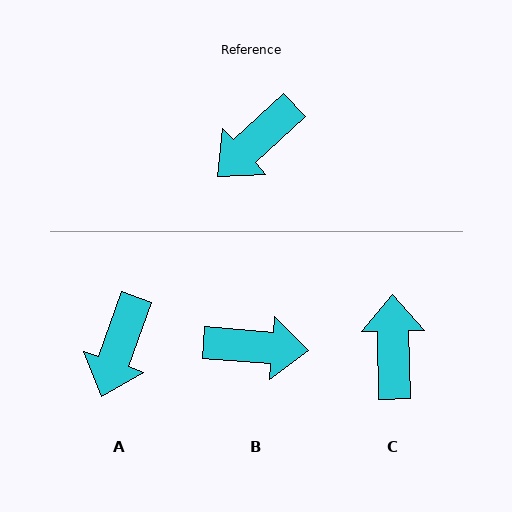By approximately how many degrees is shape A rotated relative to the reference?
Approximately 28 degrees counter-clockwise.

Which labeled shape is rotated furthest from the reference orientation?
B, about 133 degrees away.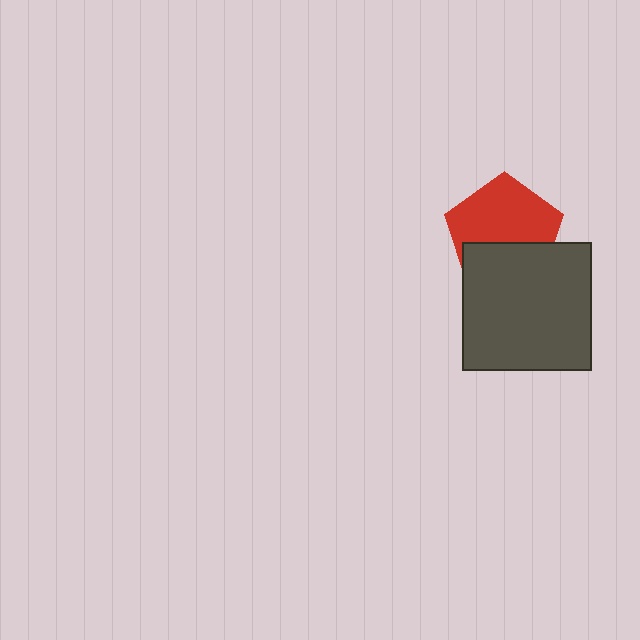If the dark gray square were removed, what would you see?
You would see the complete red pentagon.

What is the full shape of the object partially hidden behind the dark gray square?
The partially hidden object is a red pentagon.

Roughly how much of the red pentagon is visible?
About half of it is visible (roughly 60%).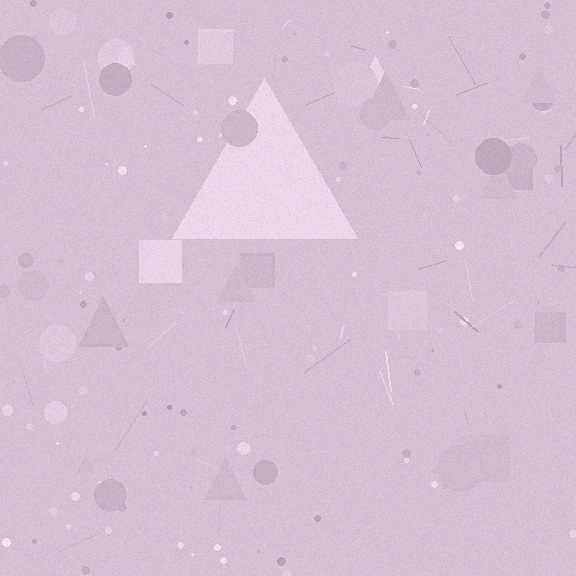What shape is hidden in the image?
A triangle is hidden in the image.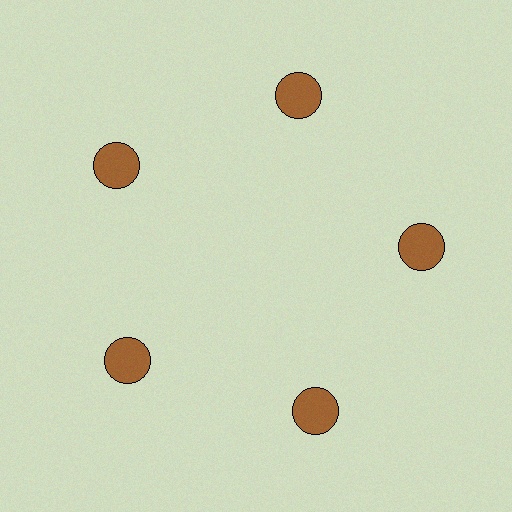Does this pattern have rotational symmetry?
Yes, this pattern has 5-fold rotational symmetry. It looks the same after rotating 72 degrees around the center.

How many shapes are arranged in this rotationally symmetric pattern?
There are 5 shapes, arranged in 5 groups of 1.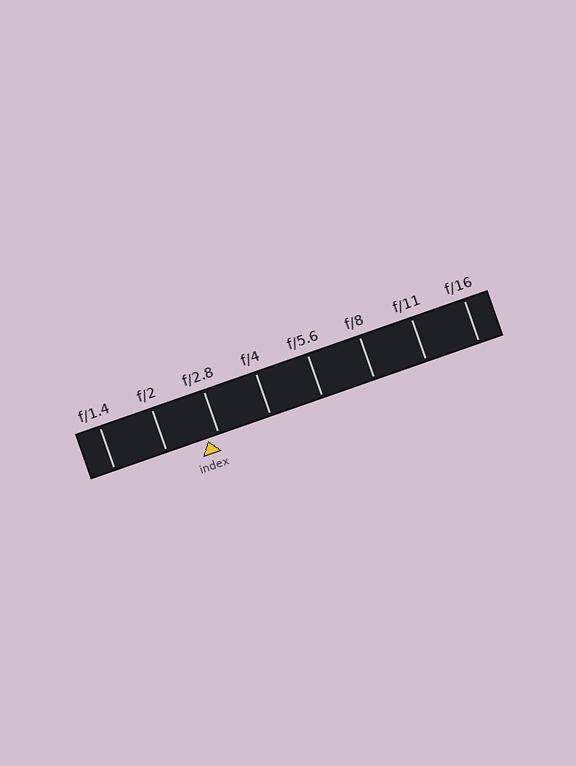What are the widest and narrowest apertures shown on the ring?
The widest aperture shown is f/1.4 and the narrowest is f/16.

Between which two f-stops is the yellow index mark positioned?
The index mark is between f/2 and f/2.8.